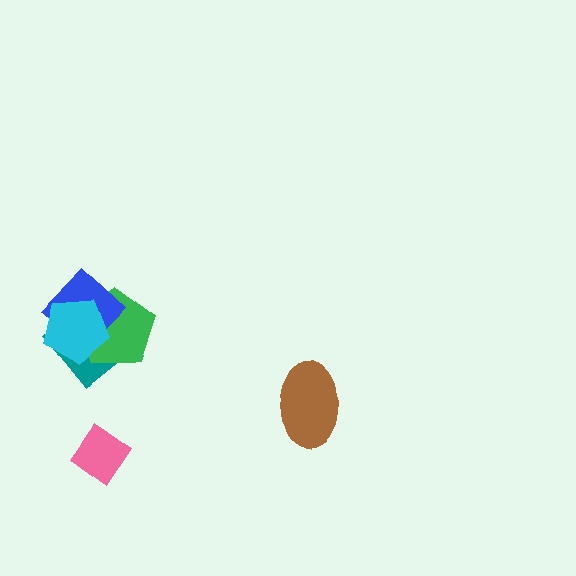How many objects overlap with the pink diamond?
0 objects overlap with the pink diamond.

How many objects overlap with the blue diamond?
3 objects overlap with the blue diamond.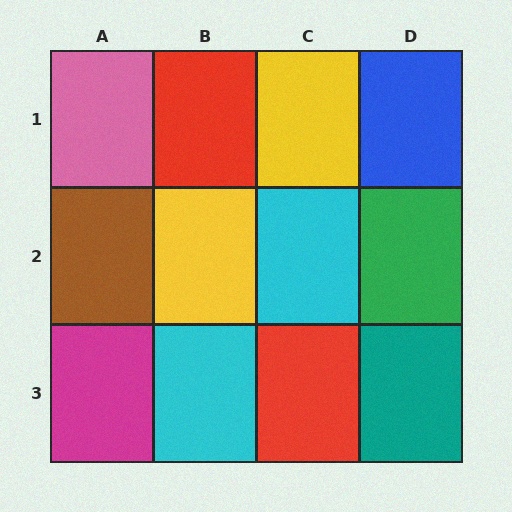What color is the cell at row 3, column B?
Cyan.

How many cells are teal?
1 cell is teal.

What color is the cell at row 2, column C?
Cyan.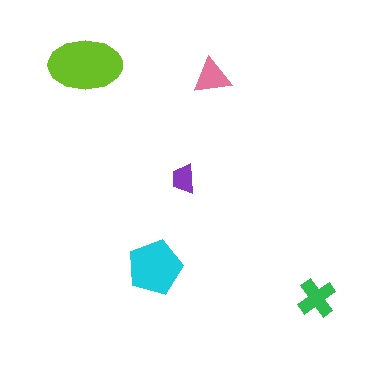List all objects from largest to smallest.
The lime ellipse, the cyan pentagon, the green cross, the pink triangle, the purple trapezoid.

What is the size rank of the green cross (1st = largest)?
3rd.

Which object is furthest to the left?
The lime ellipse is leftmost.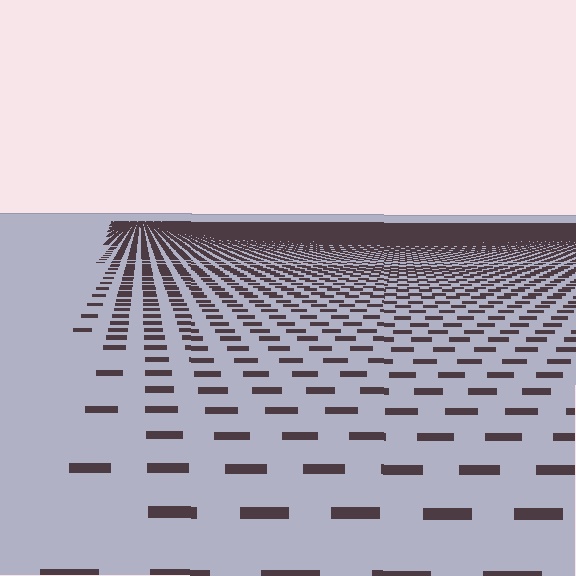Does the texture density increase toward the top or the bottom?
Density increases toward the top.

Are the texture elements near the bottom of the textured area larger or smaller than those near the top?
Larger. Near the bottom, elements are closer to the viewer and appear at a bigger on-screen size.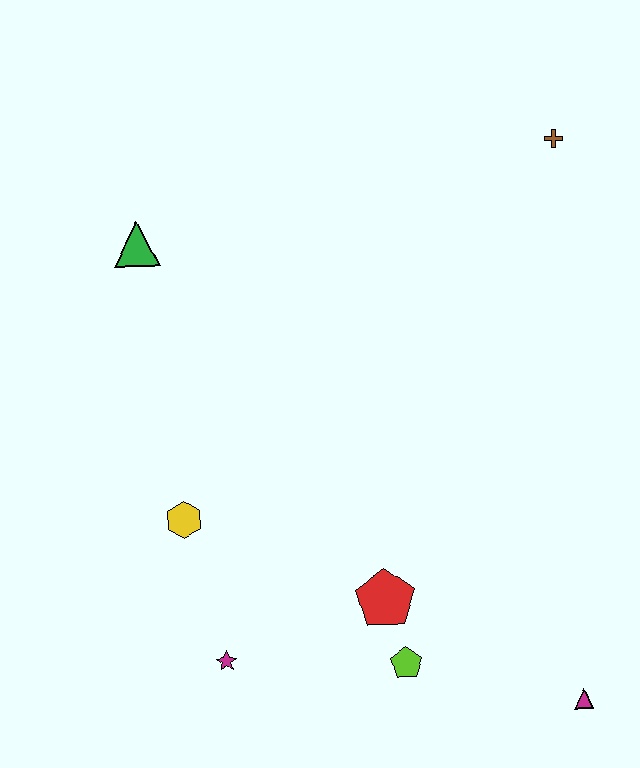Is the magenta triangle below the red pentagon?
Yes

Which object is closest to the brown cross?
The green triangle is closest to the brown cross.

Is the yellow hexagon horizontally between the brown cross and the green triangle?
Yes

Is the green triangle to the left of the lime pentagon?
Yes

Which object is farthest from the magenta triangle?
The green triangle is farthest from the magenta triangle.